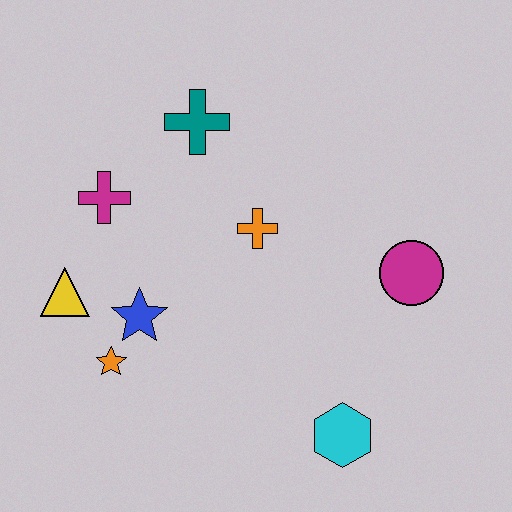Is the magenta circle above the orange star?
Yes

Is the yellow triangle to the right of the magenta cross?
No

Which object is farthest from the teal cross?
The cyan hexagon is farthest from the teal cross.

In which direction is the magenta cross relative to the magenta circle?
The magenta cross is to the left of the magenta circle.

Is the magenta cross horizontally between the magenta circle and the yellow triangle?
Yes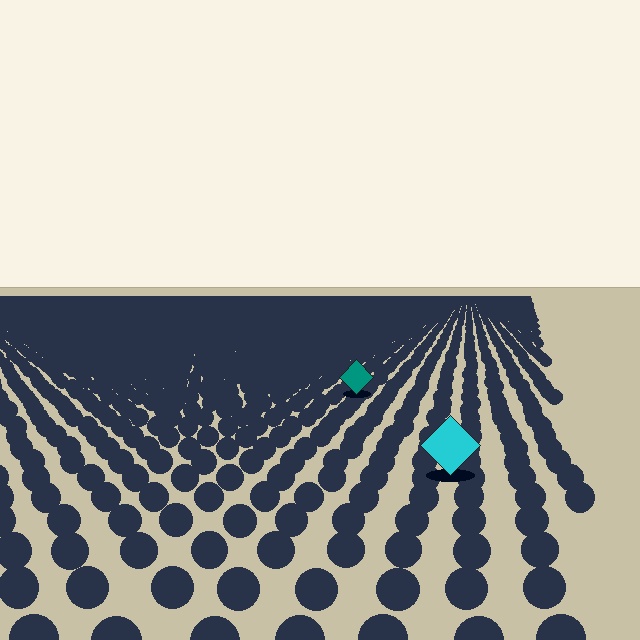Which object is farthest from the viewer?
The teal diamond is farthest from the viewer. It appears smaller and the ground texture around it is denser.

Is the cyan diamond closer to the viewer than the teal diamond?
Yes. The cyan diamond is closer — you can tell from the texture gradient: the ground texture is coarser near it.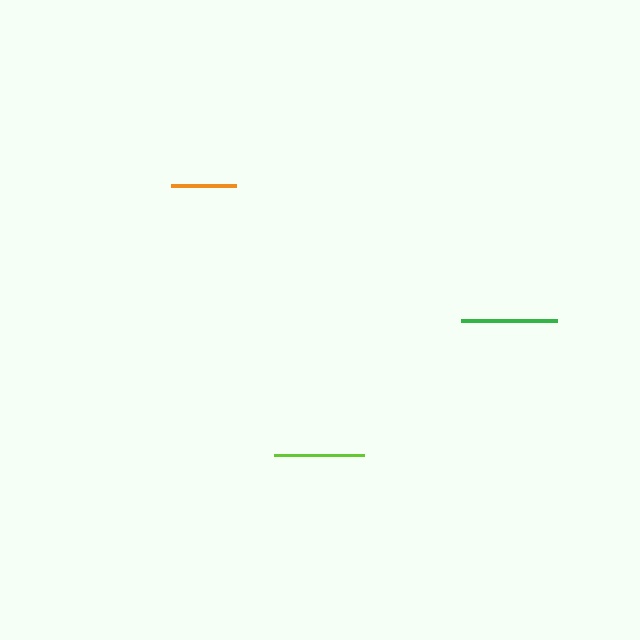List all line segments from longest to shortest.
From longest to shortest: green, lime, orange.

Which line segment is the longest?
The green line is the longest at approximately 97 pixels.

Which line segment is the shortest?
The orange line is the shortest at approximately 65 pixels.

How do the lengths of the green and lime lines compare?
The green and lime lines are approximately the same length.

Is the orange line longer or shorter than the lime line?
The lime line is longer than the orange line.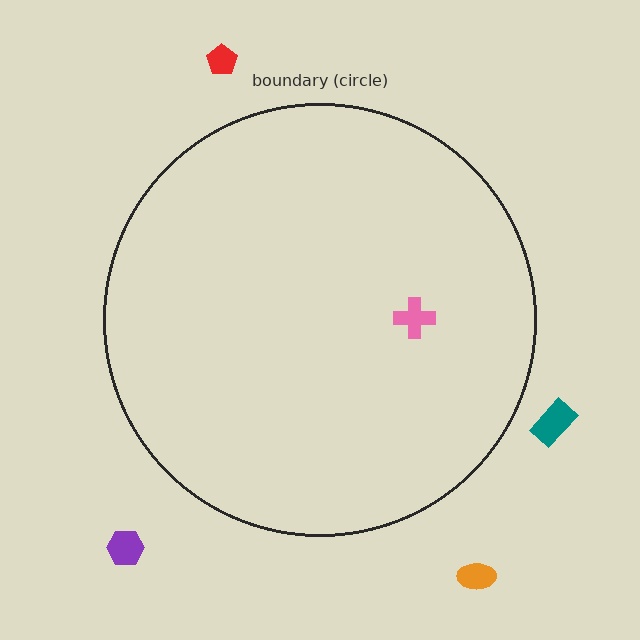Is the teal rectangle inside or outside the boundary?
Outside.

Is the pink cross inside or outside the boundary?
Inside.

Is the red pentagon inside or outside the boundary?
Outside.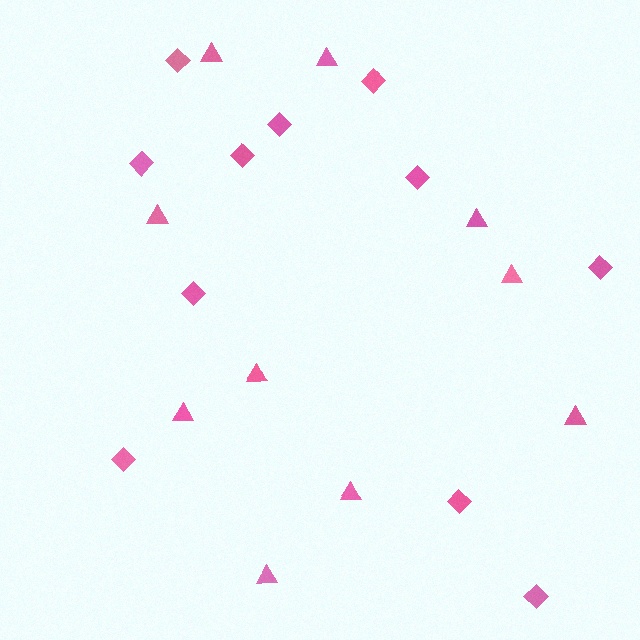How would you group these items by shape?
There are 2 groups: one group of diamonds (11) and one group of triangles (10).